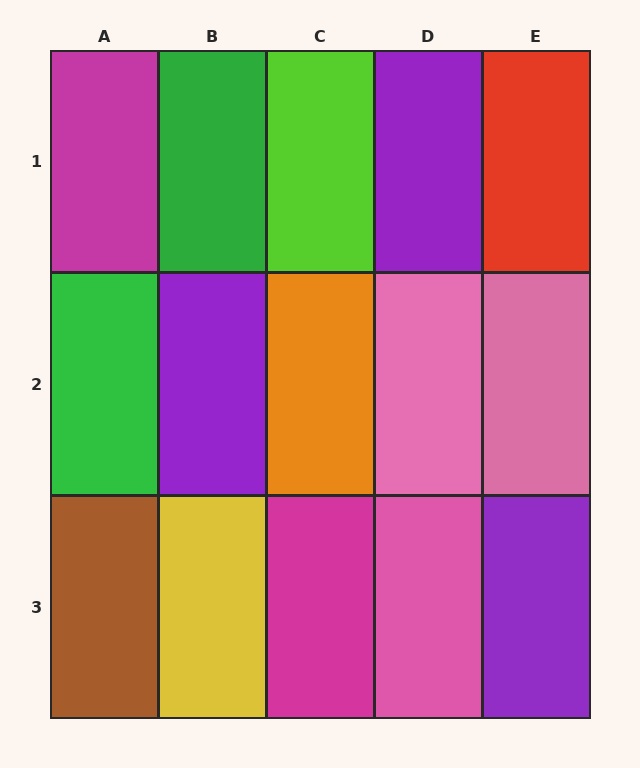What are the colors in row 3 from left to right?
Brown, yellow, magenta, pink, purple.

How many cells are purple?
3 cells are purple.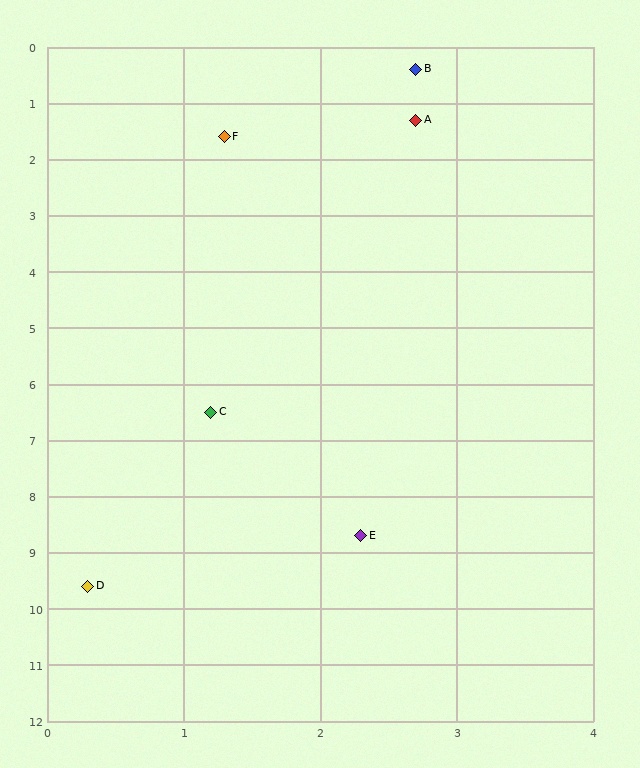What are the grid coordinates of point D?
Point D is at approximately (0.3, 9.6).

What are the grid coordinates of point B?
Point B is at approximately (2.7, 0.4).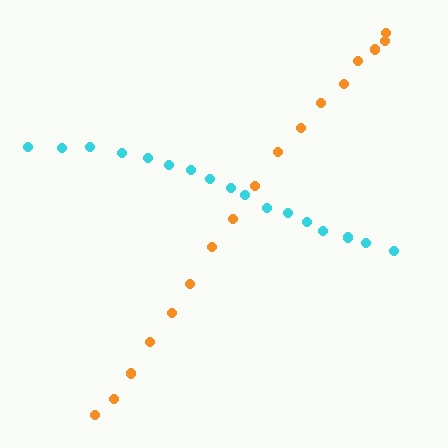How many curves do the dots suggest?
There are 2 distinct paths.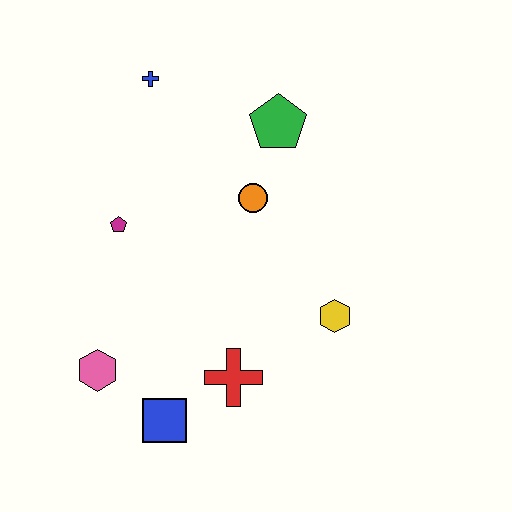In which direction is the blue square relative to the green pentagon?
The blue square is below the green pentagon.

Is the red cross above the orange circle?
No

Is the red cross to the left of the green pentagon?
Yes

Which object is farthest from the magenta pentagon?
The yellow hexagon is farthest from the magenta pentagon.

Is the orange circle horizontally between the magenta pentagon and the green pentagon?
Yes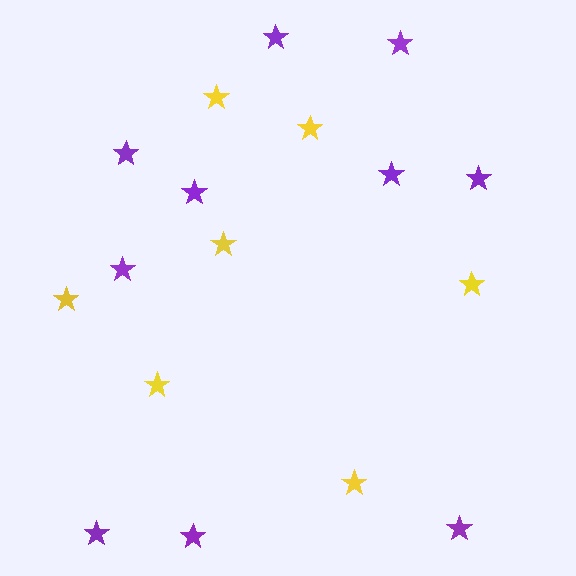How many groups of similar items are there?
There are 2 groups: one group of yellow stars (7) and one group of purple stars (10).